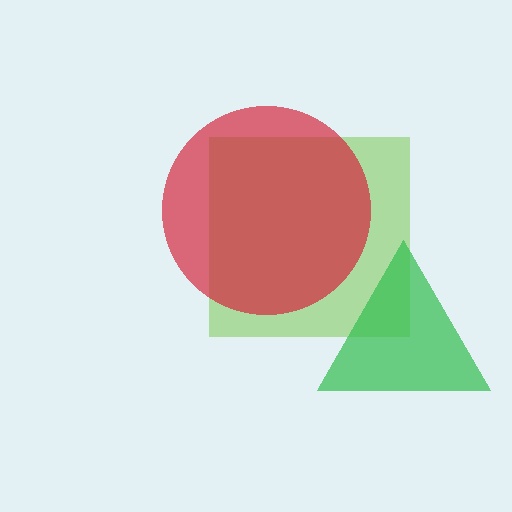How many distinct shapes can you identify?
There are 3 distinct shapes: a lime square, a red circle, a green triangle.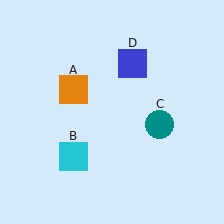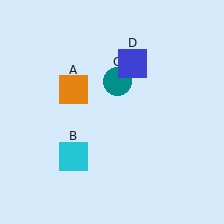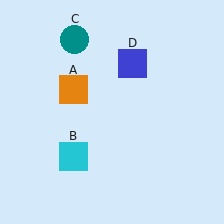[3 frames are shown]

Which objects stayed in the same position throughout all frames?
Orange square (object A) and cyan square (object B) and blue square (object D) remained stationary.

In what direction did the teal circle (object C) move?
The teal circle (object C) moved up and to the left.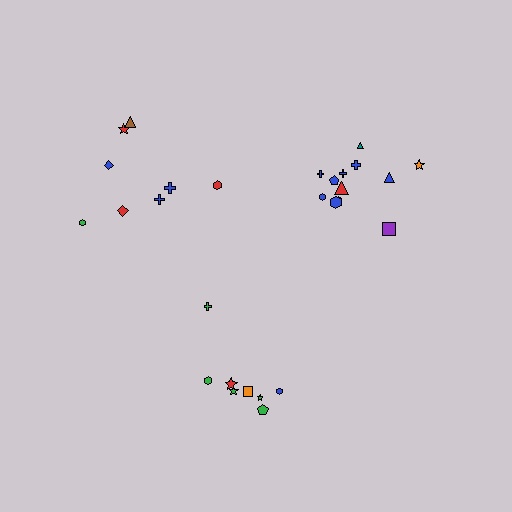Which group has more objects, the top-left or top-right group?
The top-right group.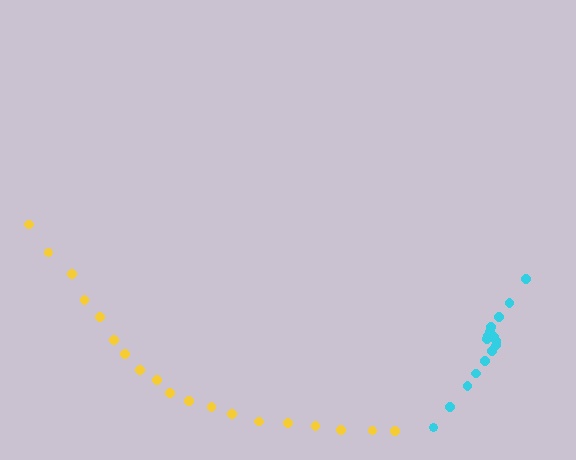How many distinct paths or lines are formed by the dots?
There are 2 distinct paths.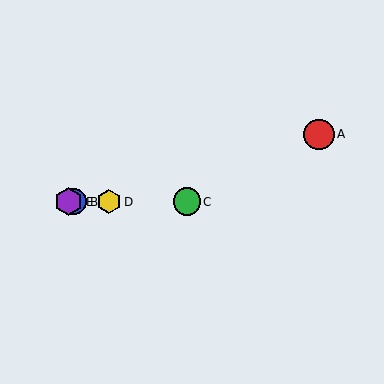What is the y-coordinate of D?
Object D is at y≈202.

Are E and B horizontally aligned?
Yes, both are at y≈202.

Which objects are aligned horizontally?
Objects B, C, D, E are aligned horizontally.